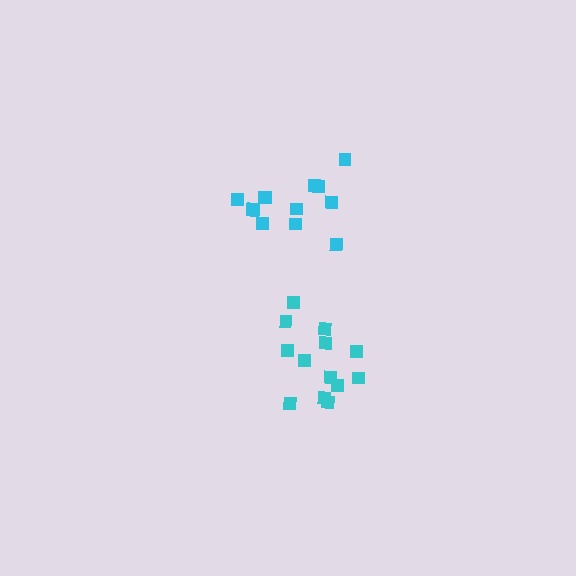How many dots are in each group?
Group 1: 13 dots, Group 2: 13 dots (26 total).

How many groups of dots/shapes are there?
There are 2 groups.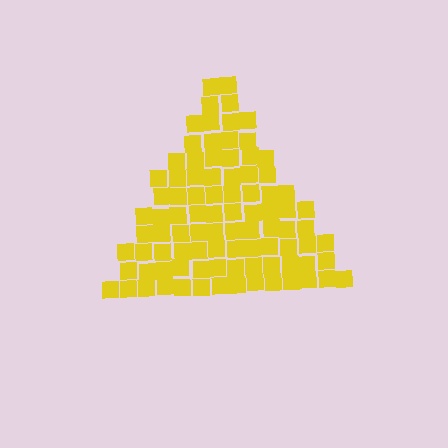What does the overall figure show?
The overall figure shows a triangle.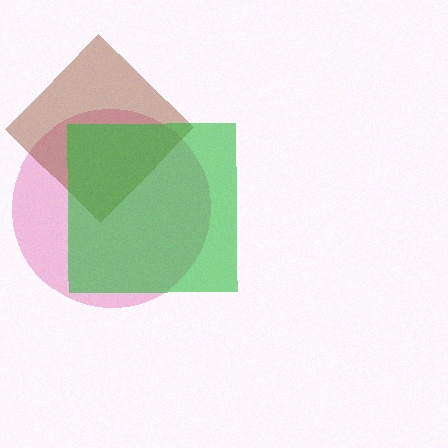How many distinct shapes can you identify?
There are 3 distinct shapes: a pink circle, a brown diamond, a green square.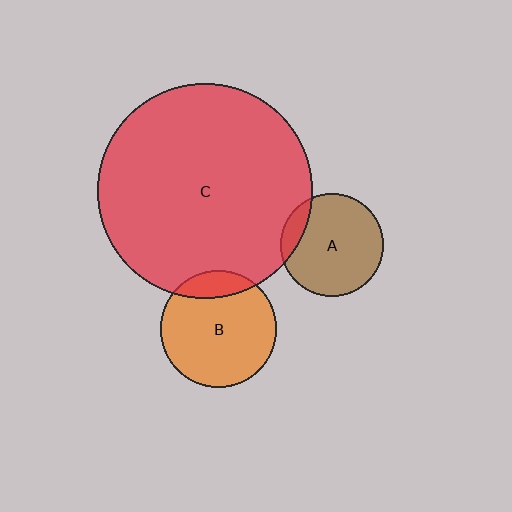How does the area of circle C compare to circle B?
Approximately 3.4 times.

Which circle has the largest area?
Circle C (red).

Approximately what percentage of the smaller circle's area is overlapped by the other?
Approximately 15%.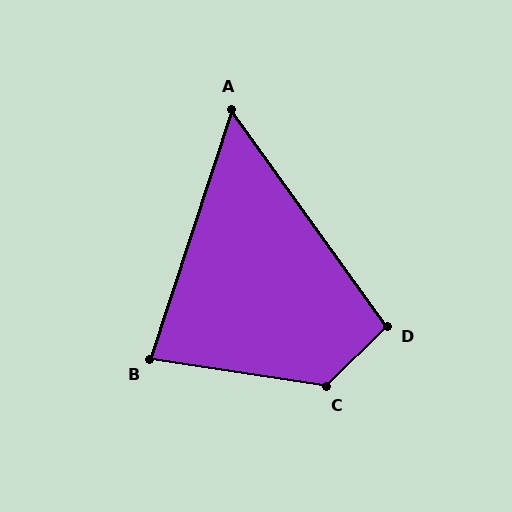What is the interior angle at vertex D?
Approximately 100 degrees (obtuse).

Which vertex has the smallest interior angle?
A, at approximately 54 degrees.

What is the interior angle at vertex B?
Approximately 80 degrees (acute).